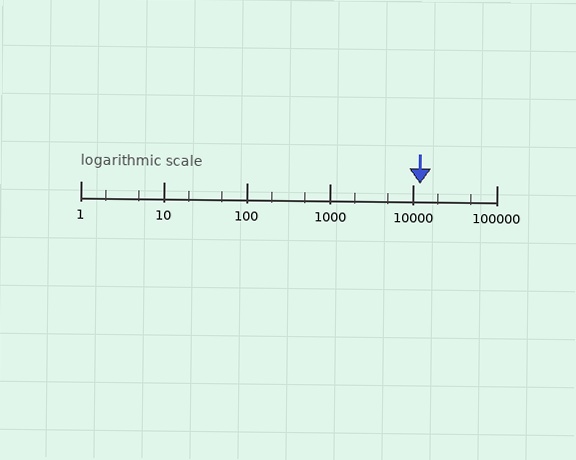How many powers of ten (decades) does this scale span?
The scale spans 5 decades, from 1 to 100000.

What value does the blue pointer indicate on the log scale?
The pointer indicates approximately 12000.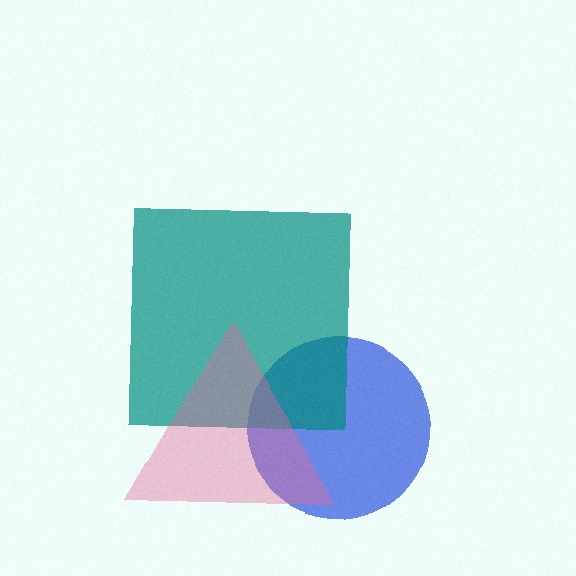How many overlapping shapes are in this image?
There are 3 overlapping shapes in the image.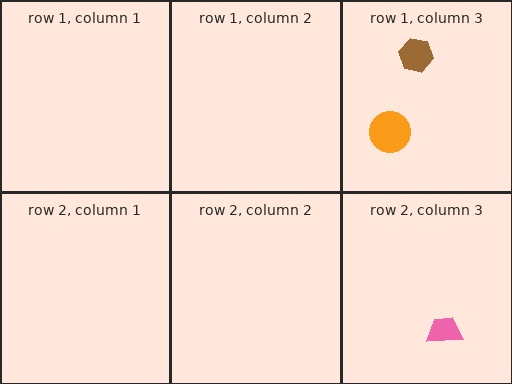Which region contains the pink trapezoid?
The row 2, column 3 region.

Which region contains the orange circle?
The row 1, column 3 region.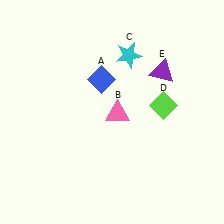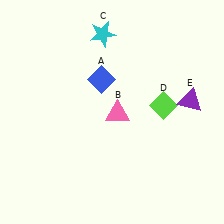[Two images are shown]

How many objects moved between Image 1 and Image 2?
2 objects moved between the two images.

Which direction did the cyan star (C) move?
The cyan star (C) moved left.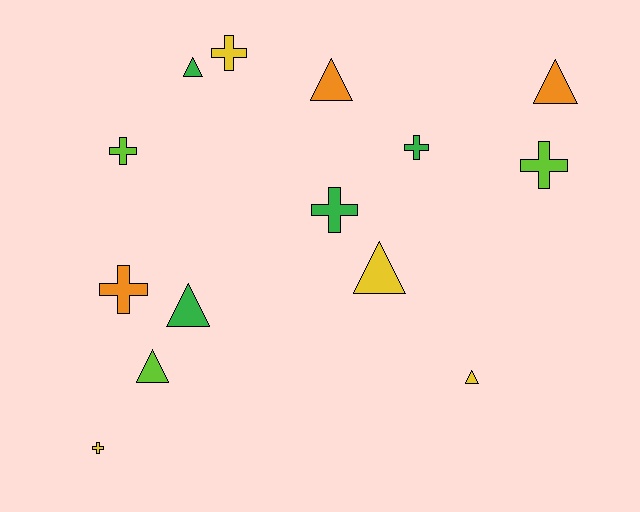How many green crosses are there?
There are 2 green crosses.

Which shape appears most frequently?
Cross, with 7 objects.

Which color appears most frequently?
Green, with 4 objects.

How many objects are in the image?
There are 14 objects.